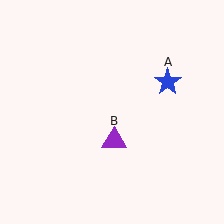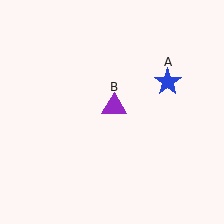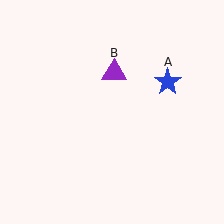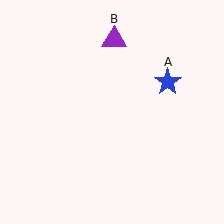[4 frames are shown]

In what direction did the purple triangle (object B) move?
The purple triangle (object B) moved up.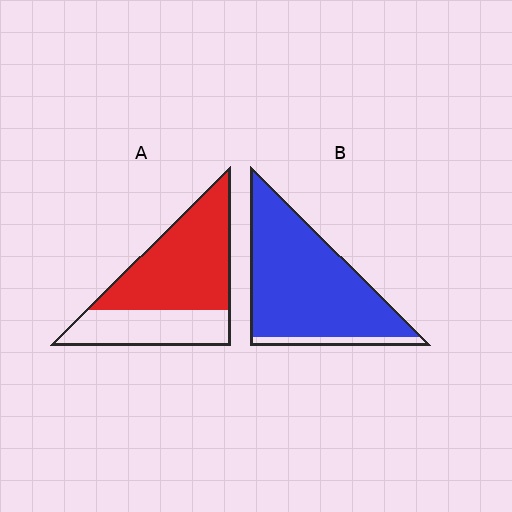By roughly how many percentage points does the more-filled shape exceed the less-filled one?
By roughly 25 percentage points (B over A).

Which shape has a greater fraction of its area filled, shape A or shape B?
Shape B.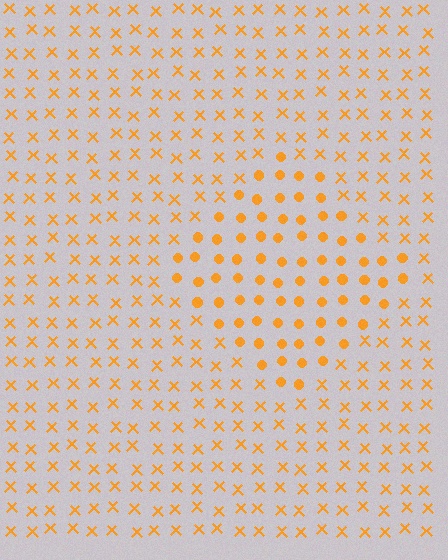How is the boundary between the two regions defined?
The boundary is defined by a change in element shape: circles inside vs. X marks outside. All elements share the same color and spacing.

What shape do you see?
I see a diamond.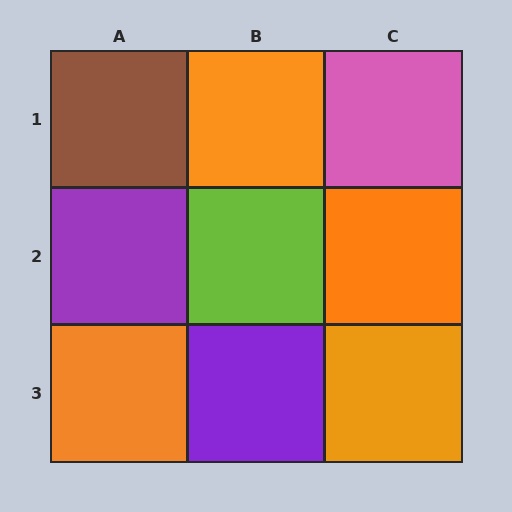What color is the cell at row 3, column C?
Orange.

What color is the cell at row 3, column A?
Orange.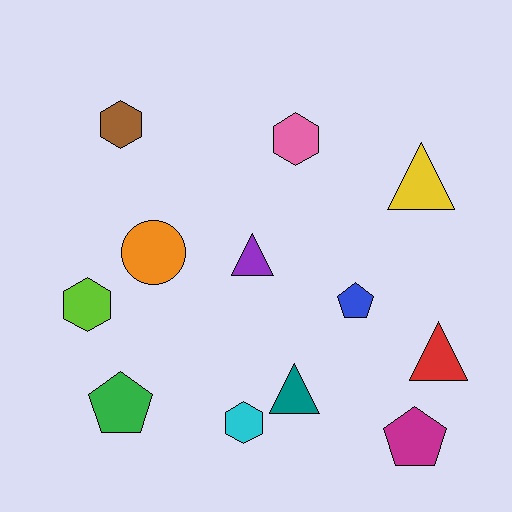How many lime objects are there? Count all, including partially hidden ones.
There is 1 lime object.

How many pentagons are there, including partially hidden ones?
There are 3 pentagons.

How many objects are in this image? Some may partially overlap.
There are 12 objects.